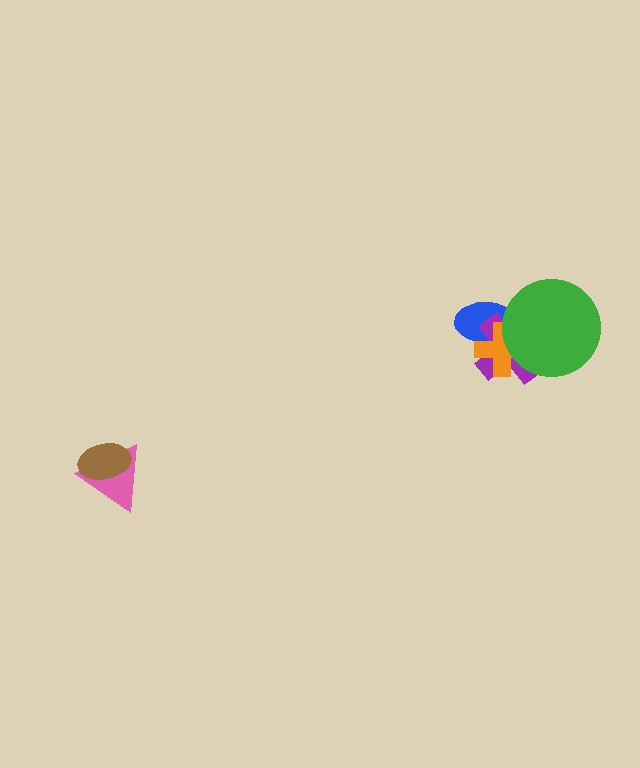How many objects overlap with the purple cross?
3 objects overlap with the purple cross.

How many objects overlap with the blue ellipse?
3 objects overlap with the blue ellipse.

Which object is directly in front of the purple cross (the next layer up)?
The orange cross is directly in front of the purple cross.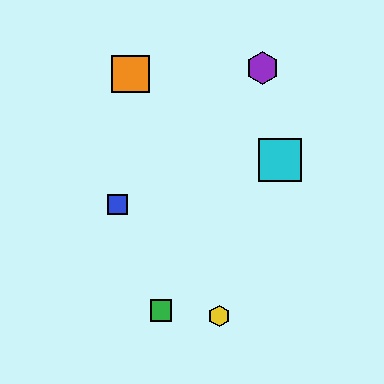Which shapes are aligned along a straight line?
The red triangle, the yellow hexagon, the orange square are aligned along a straight line.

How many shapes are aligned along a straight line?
3 shapes (the red triangle, the yellow hexagon, the orange square) are aligned along a straight line.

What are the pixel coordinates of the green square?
The green square is at (161, 311).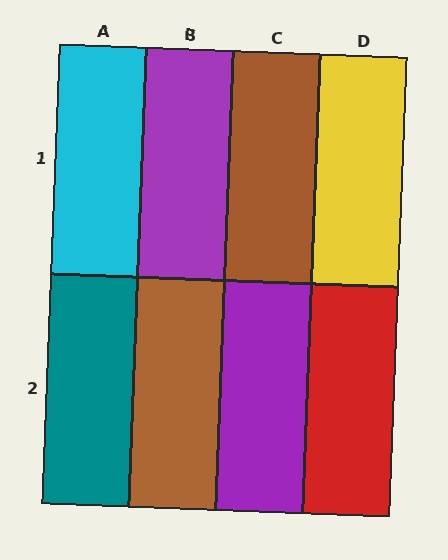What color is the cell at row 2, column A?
Teal.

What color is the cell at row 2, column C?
Purple.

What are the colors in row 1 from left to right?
Cyan, purple, brown, yellow.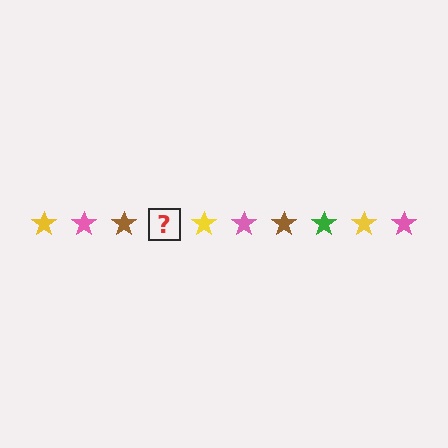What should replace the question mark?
The question mark should be replaced with a green star.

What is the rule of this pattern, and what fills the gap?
The rule is that the pattern cycles through yellow, pink, brown, green stars. The gap should be filled with a green star.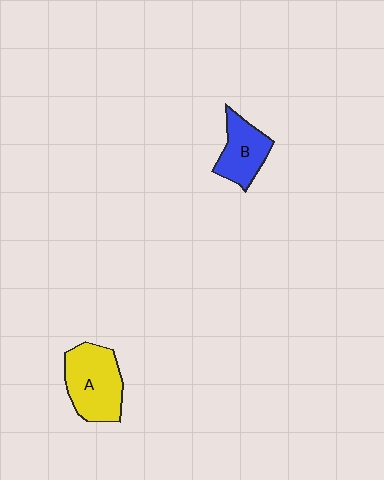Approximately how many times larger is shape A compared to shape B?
Approximately 1.4 times.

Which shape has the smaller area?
Shape B (blue).